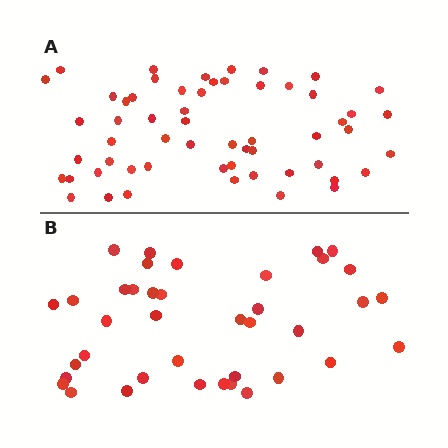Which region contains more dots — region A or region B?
Region A (the top region) has more dots.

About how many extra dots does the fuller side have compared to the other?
Region A has approximately 20 more dots than region B.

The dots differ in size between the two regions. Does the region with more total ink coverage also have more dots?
No. Region B has more total ink coverage because its dots are larger, but region A actually contains more individual dots. Total area can be misleading — the number of items is what matters here.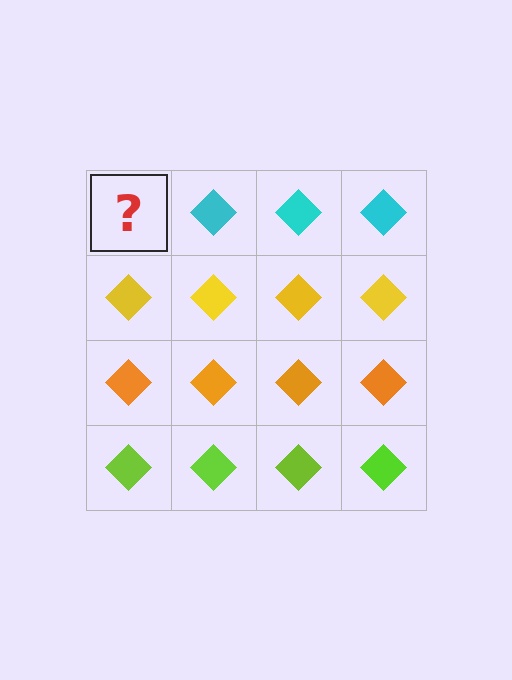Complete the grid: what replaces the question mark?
The question mark should be replaced with a cyan diamond.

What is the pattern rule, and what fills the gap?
The rule is that each row has a consistent color. The gap should be filled with a cyan diamond.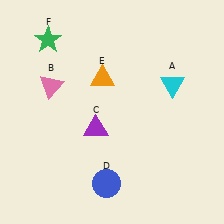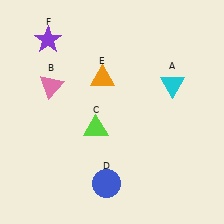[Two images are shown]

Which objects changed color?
C changed from purple to lime. F changed from green to purple.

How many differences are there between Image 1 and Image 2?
There are 2 differences between the two images.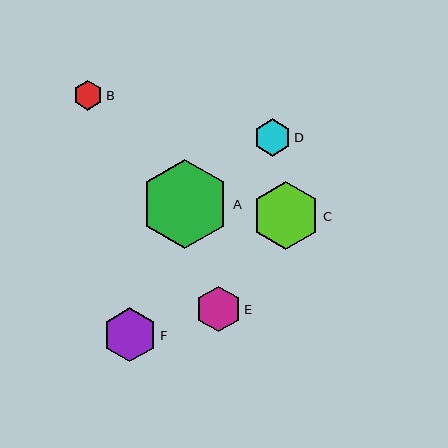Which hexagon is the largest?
Hexagon A is the largest with a size of approximately 89 pixels.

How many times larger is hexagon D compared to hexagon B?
Hexagon D is approximately 1.3 times the size of hexagon B.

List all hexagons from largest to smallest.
From largest to smallest: A, C, F, E, D, B.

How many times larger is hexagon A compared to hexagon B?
Hexagon A is approximately 3.0 times the size of hexagon B.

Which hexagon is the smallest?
Hexagon B is the smallest with a size of approximately 29 pixels.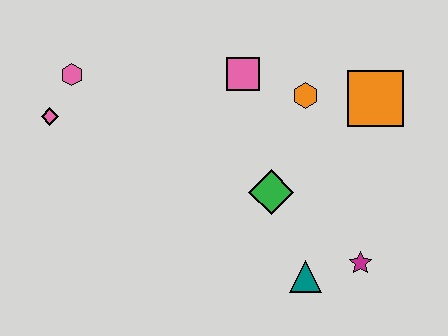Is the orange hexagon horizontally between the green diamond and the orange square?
Yes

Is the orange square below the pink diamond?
No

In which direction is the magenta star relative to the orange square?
The magenta star is below the orange square.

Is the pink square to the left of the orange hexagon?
Yes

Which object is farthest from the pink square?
The magenta star is farthest from the pink square.